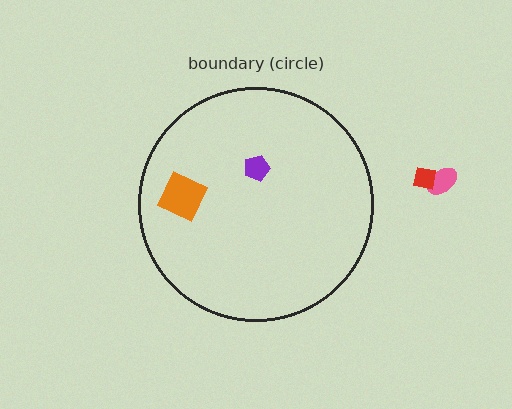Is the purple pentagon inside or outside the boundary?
Inside.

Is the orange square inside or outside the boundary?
Inside.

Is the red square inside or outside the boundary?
Outside.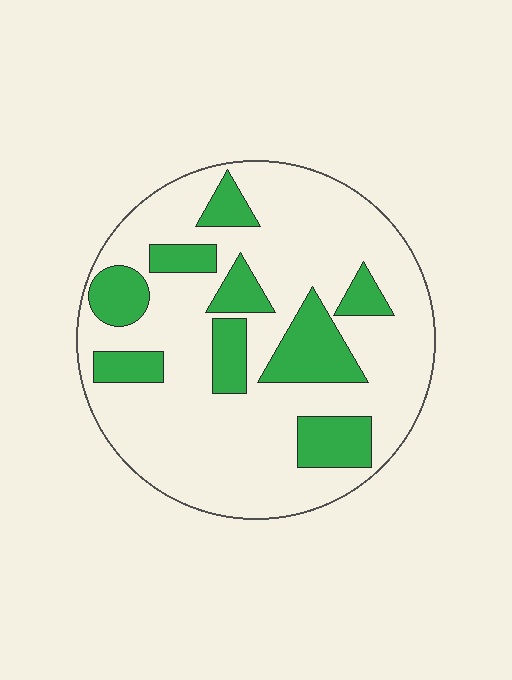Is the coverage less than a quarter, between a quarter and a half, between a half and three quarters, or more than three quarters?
Less than a quarter.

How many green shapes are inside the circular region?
9.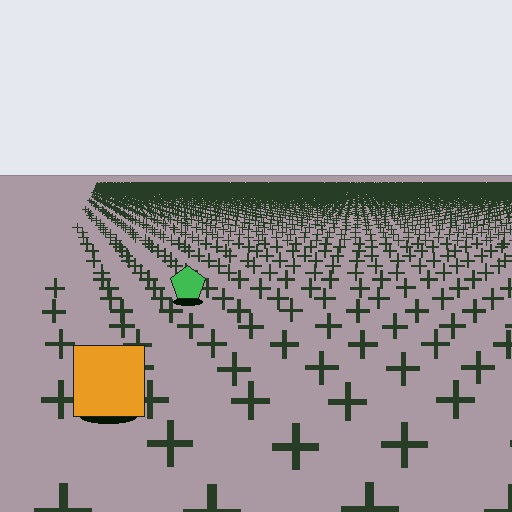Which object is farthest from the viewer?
The green pentagon is farthest from the viewer. It appears smaller and the ground texture around it is denser.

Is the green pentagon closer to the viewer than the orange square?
No. The orange square is closer — you can tell from the texture gradient: the ground texture is coarser near it.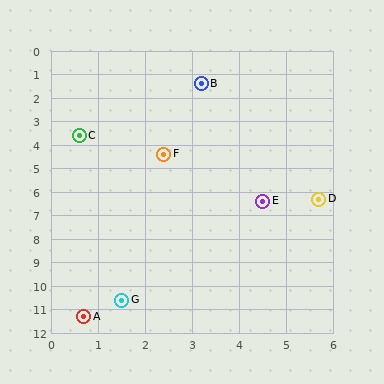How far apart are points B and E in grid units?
Points B and E are about 5.2 grid units apart.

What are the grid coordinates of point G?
Point G is at approximately (1.5, 10.6).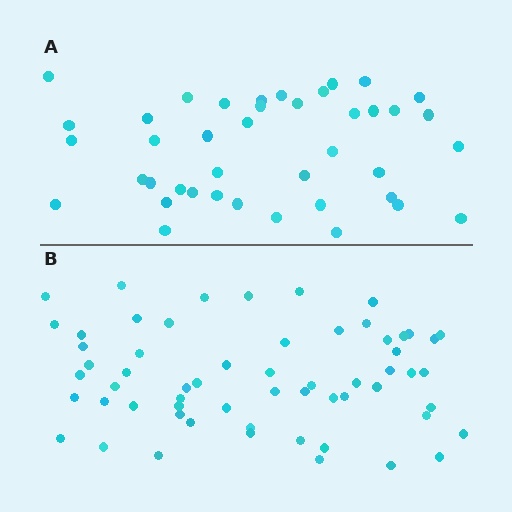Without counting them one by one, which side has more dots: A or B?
Region B (the bottom region) has more dots.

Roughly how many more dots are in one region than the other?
Region B has approximately 20 more dots than region A.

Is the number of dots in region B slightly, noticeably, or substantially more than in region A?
Region B has substantially more. The ratio is roughly 1.5 to 1.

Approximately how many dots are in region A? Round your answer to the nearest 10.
About 40 dots. (The exact count is 41, which rounds to 40.)